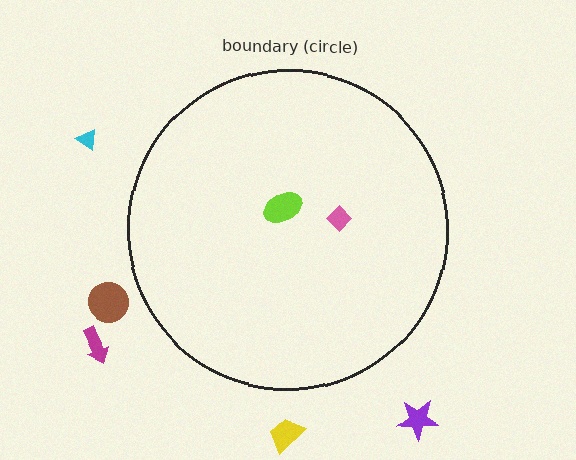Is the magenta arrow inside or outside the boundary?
Outside.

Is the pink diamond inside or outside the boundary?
Inside.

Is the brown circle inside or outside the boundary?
Outside.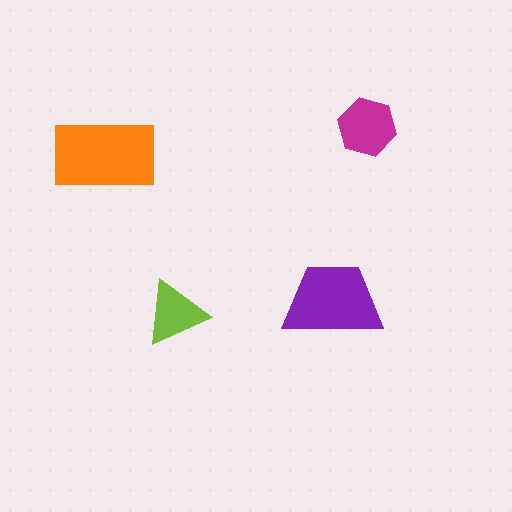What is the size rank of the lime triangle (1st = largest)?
4th.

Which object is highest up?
The magenta hexagon is topmost.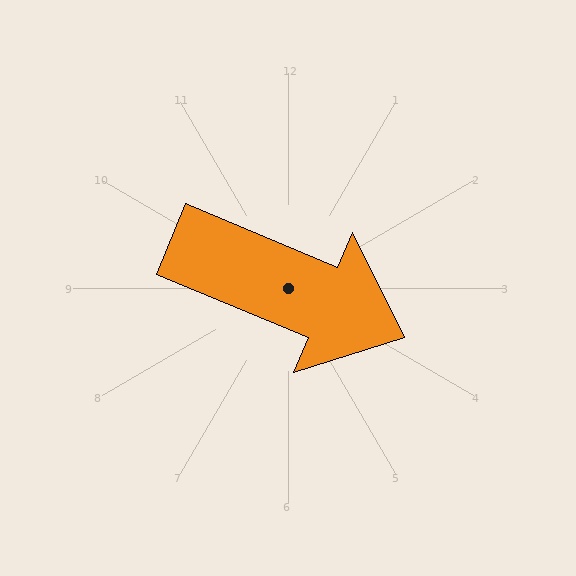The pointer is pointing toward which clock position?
Roughly 4 o'clock.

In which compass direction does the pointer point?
Southeast.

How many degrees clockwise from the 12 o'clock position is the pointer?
Approximately 113 degrees.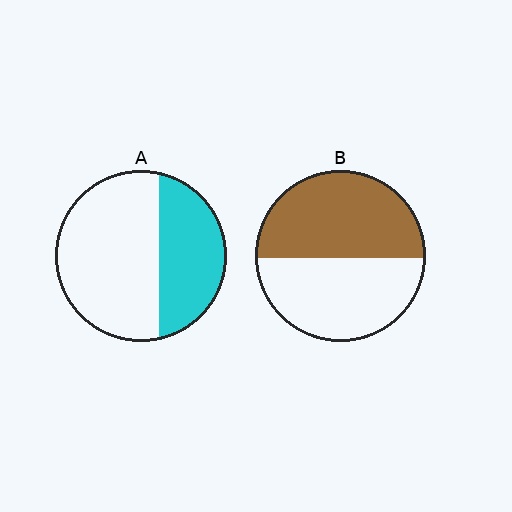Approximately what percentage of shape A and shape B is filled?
A is approximately 35% and B is approximately 50%.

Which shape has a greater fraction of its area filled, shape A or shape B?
Shape B.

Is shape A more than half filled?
No.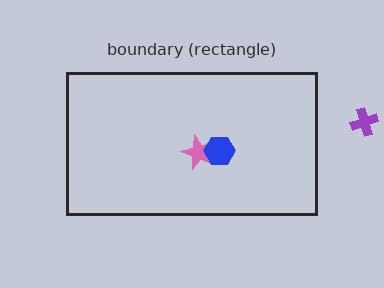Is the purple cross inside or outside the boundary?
Outside.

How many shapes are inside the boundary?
2 inside, 1 outside.